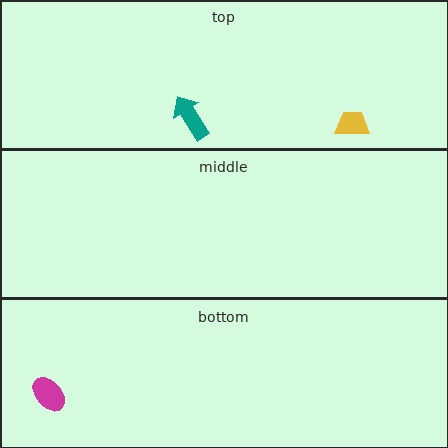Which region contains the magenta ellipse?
The bottom region.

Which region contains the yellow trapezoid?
The top region.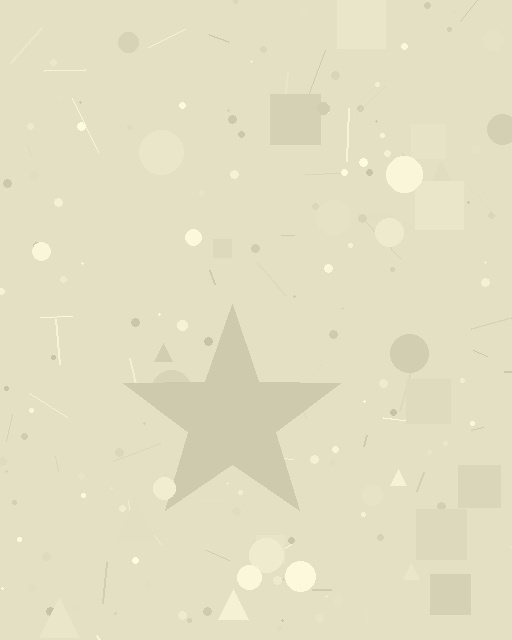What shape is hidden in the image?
A star is hidden in the image.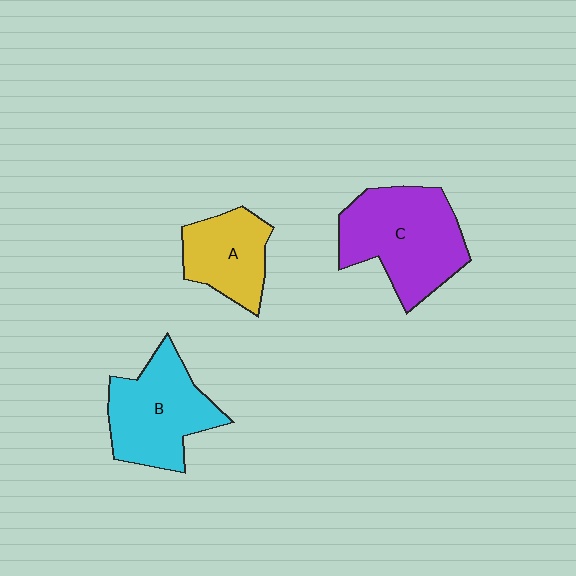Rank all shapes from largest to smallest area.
From largest to smallest: C (purple), B (cyan), A (yellow).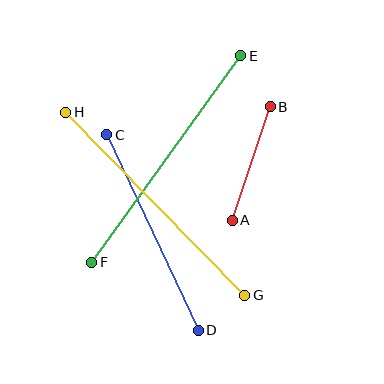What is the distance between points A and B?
The distance is approximately 119 pixels.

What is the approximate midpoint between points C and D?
The midpoint is at approximately (153, 232) pixels.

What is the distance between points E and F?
The distance is approximately 255 pixels.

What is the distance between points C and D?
The distance is approximately 216 pixels.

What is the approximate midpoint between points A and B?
The midpoint is at approximately (251, 164) pixels.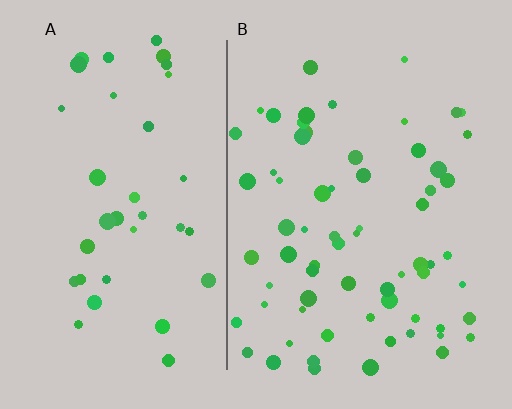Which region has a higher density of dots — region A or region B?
B (the right).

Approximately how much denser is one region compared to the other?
Approximately 1.8× — region B over region A.